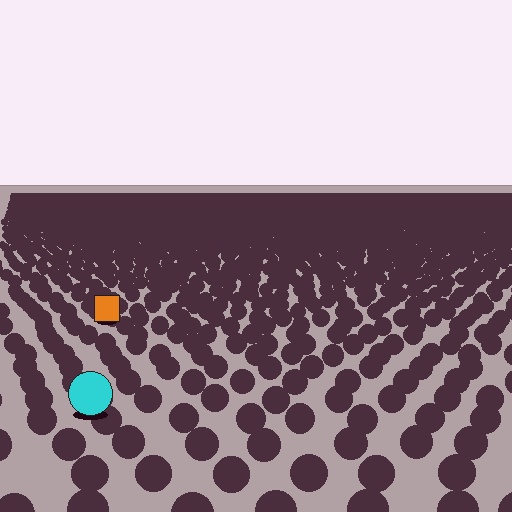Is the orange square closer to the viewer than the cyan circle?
No. The cyan circle is closer — you can tell from the texture gradient: the ground texture is coarser near it.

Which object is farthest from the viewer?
The orange square is farthest from the viewer. It appears smaller and the ground texture around it is denser.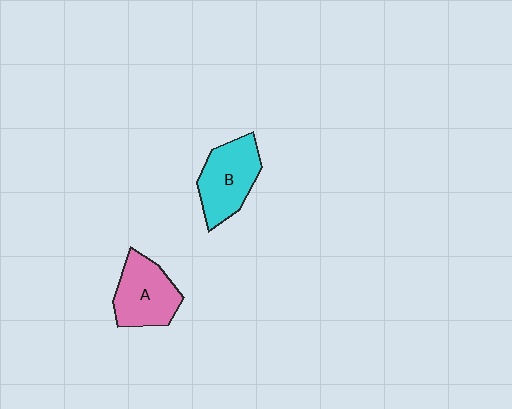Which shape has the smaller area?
Shape A (pink).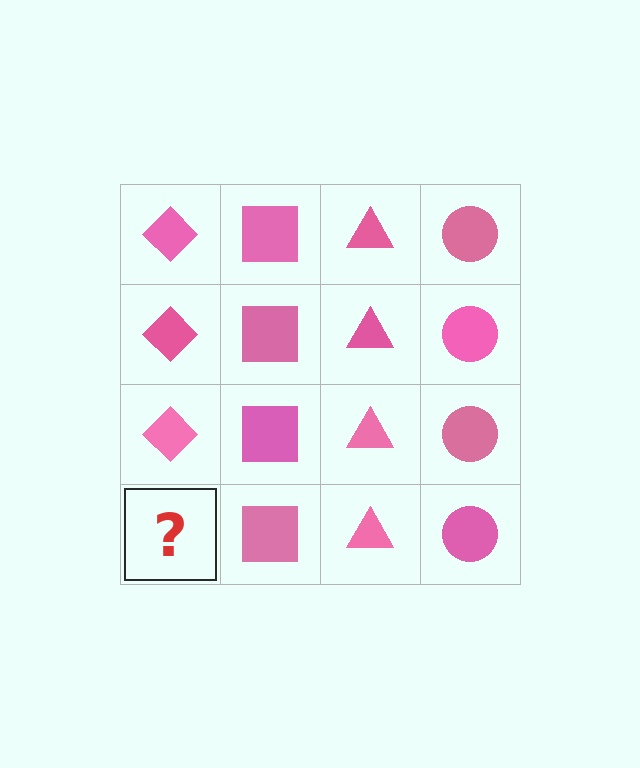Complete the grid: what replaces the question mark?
The question mark should be replaced with a pink diamond.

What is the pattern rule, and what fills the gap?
The rule is that each column has a consistent shape. The gap should be filled with a pink diamond.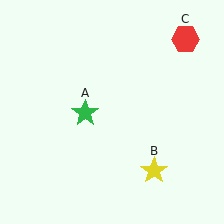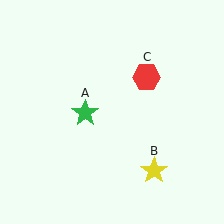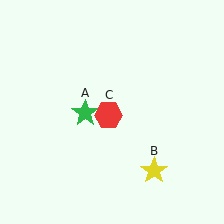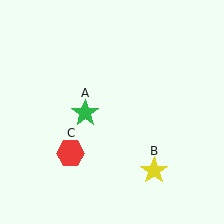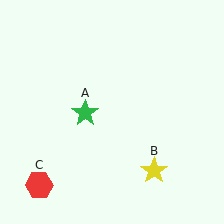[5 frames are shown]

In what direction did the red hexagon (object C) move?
The red hexagon (object C) moved down and to the left.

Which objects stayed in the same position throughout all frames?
Green star (object A) and yellow star (object B) remained stationary.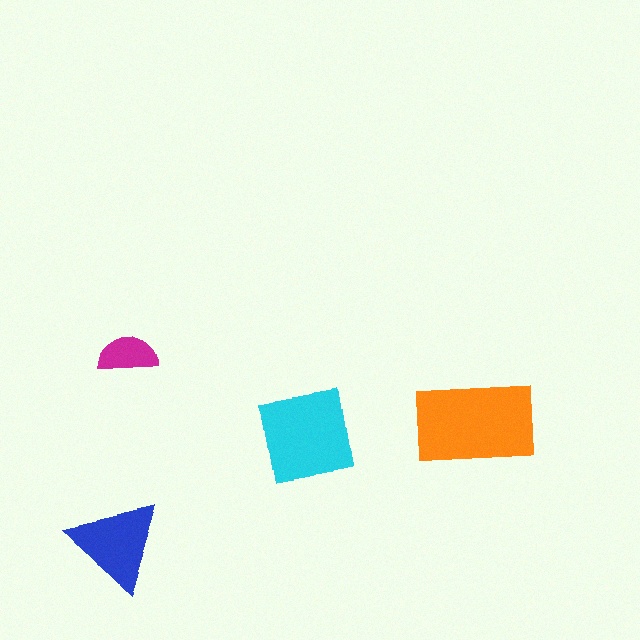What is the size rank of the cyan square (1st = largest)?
2nd.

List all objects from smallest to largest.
The magenta semicircle, the blue triangle, the cyan square, the orange rectangle.